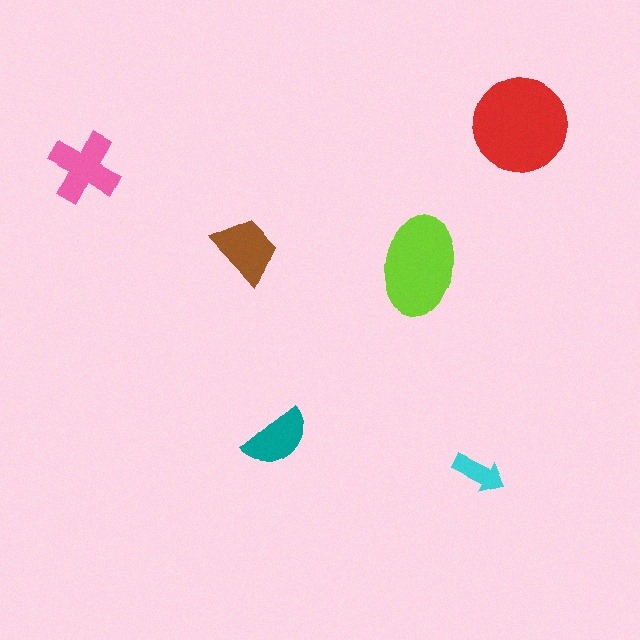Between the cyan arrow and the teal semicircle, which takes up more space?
The teal semicircle.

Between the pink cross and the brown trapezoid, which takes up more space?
The pink cross.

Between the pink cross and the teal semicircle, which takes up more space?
The pink cross.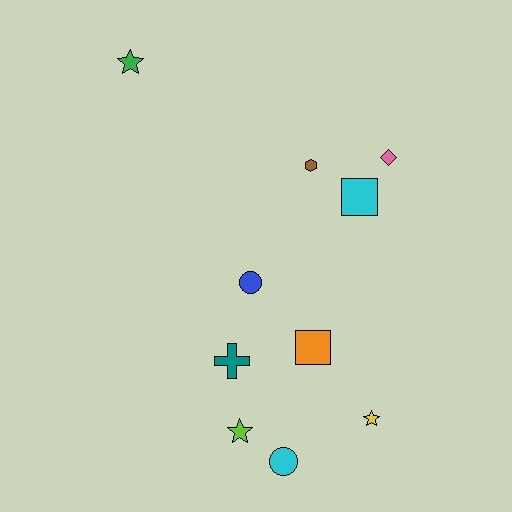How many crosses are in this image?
There is 1 cross.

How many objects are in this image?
There are 10 objects.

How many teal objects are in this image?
There is 1 teal object.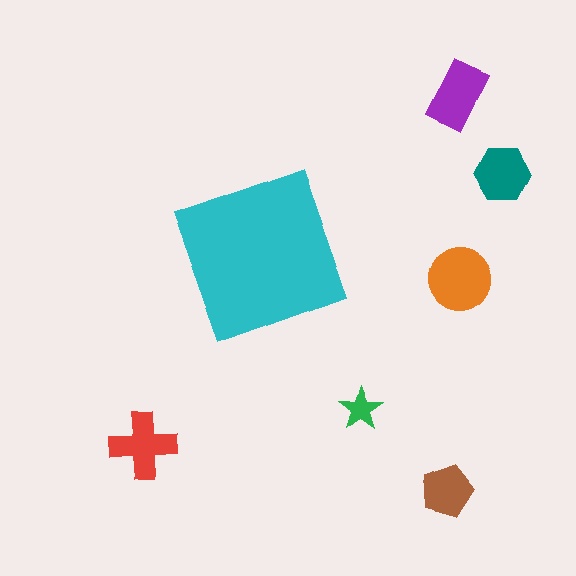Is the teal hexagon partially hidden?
No, the teal hexagon is fully visible.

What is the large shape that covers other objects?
A cyan diamond.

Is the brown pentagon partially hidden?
No, the brown pentagon is fully visible.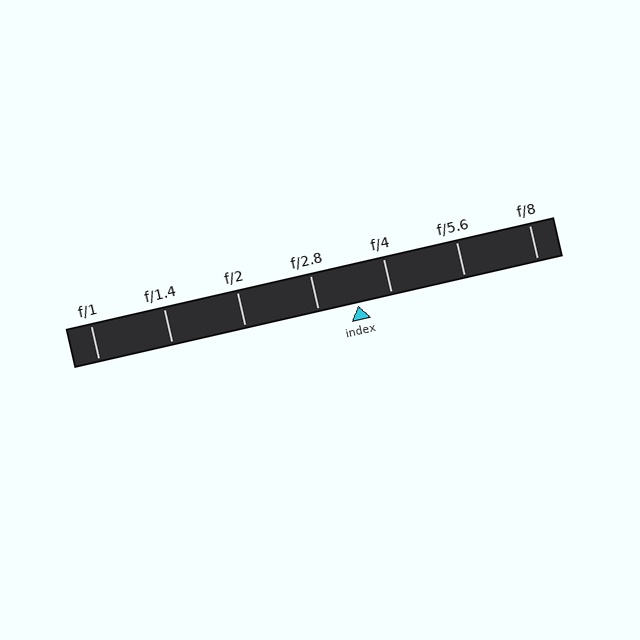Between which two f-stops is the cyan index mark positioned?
The index mark is between f/2.8 and f/4.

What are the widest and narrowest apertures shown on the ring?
The widest aperture shown is f/1 and the narrowest is f/8.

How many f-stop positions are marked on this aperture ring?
There are 7 f-stop positions marked.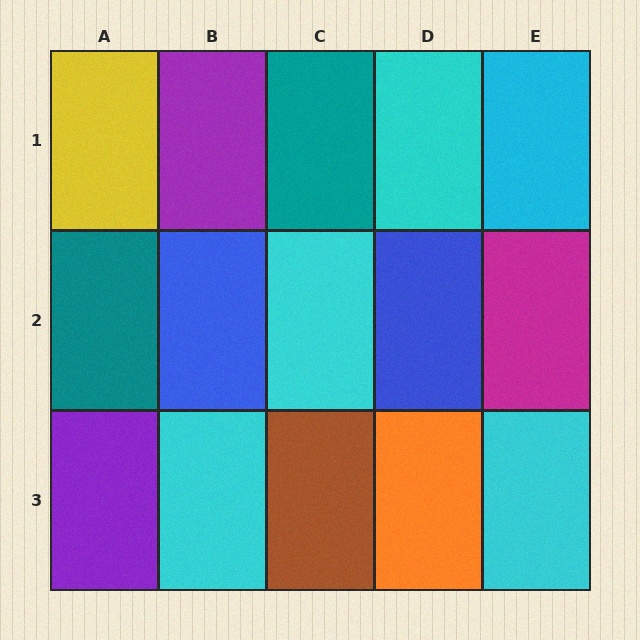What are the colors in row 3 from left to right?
Purple, cyan, brown, orange, cyan.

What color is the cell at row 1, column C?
Teal.